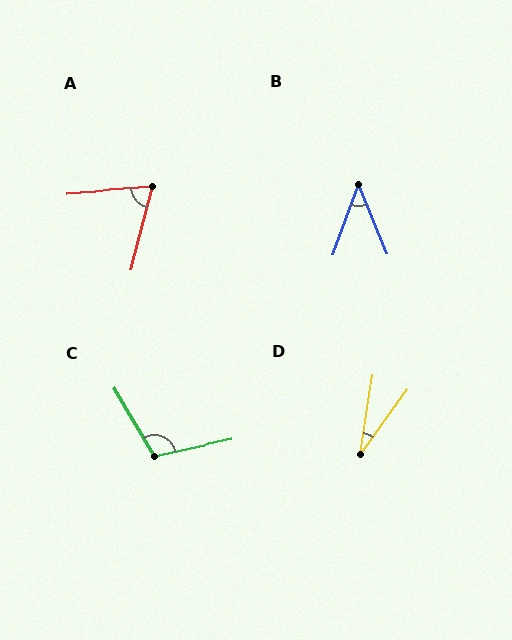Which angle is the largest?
C, at approximately 108 degrees.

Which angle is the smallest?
D, at approximately 27 degrees.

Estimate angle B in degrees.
Approximately 43 degrees.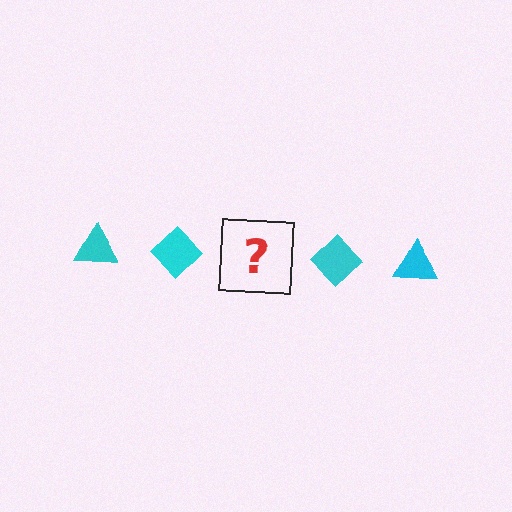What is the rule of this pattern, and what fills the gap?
The rule is that the pattern cycles through triangle, diamond shapes in cyan. The gap should be filled with a cyan triangle.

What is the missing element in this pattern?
The missing element is a cyan triangle.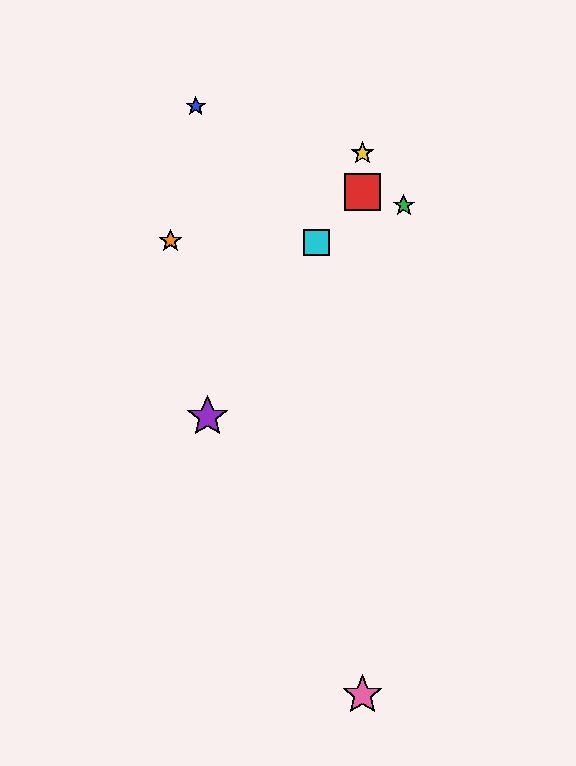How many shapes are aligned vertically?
3 shapes (the red square, the yellow star, the pink star) are aligned vertically.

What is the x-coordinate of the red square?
The red square is at x≈362.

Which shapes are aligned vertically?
The red square, the yellow star, the pink star are aligned vertically.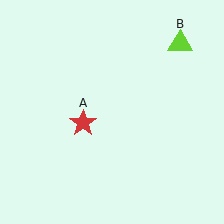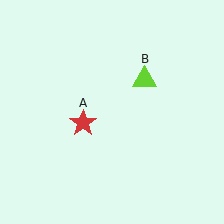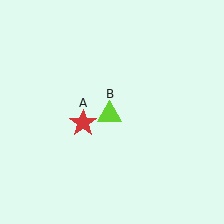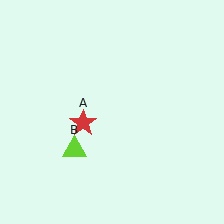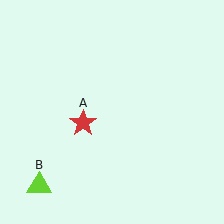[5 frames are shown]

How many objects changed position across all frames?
1 object changed position: lime triangle (object B).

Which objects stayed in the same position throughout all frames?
Red star (object A) remained stationary.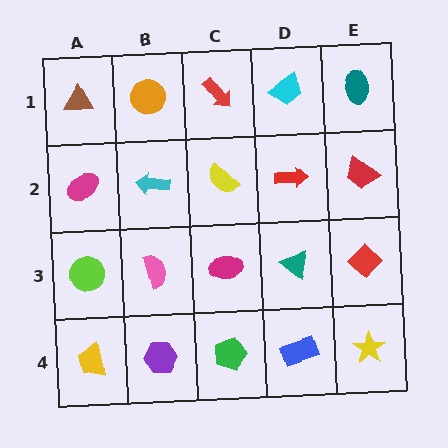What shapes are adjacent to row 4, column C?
A magenta ellipse (row 3, column C), a purple hexagon (row 4, column B), a blue rectangle (row 4, column D).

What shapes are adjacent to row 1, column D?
A red arrow (row 2, column D), a red arrow (row 1, column C), a teal ellipse (row 1, column E).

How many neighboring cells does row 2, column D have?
4.